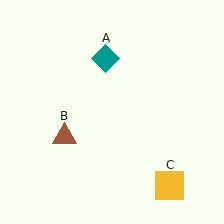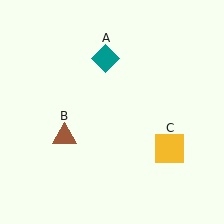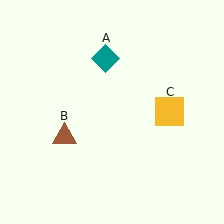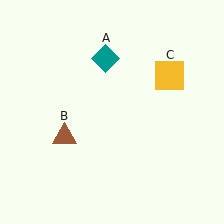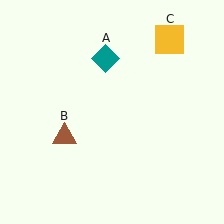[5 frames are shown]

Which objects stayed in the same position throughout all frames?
Teal diamond (object A) and brown triangle (object B) remained stationary.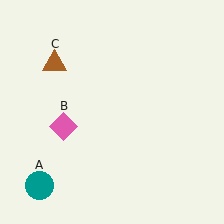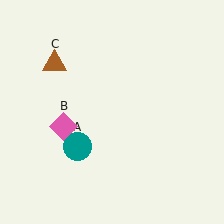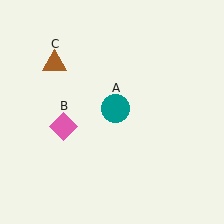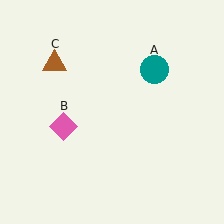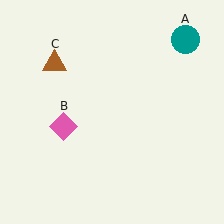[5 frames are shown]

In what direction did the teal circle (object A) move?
The teal circle (object A) moved up and to the right.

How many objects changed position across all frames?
1 object changed position: teal circle (object A).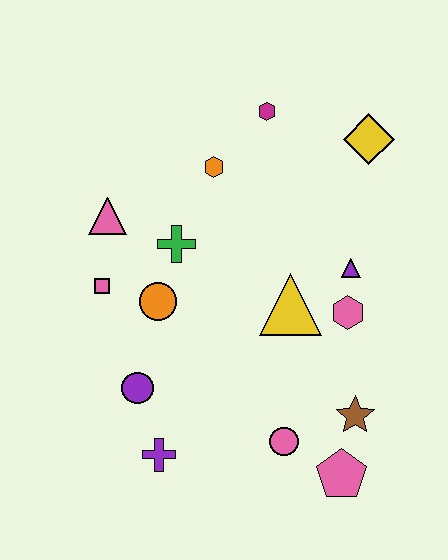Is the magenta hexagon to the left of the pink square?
No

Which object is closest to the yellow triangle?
The pink hexagon is closest to the yellow triangle.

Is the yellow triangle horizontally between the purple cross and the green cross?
No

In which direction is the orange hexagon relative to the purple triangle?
The orange hexagon is to the left of the purple triangle.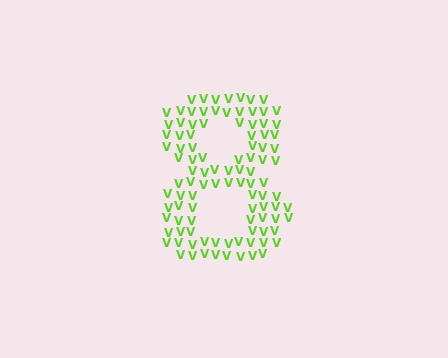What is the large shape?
The large shape is the digit 8.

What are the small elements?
The small elements are letter V's.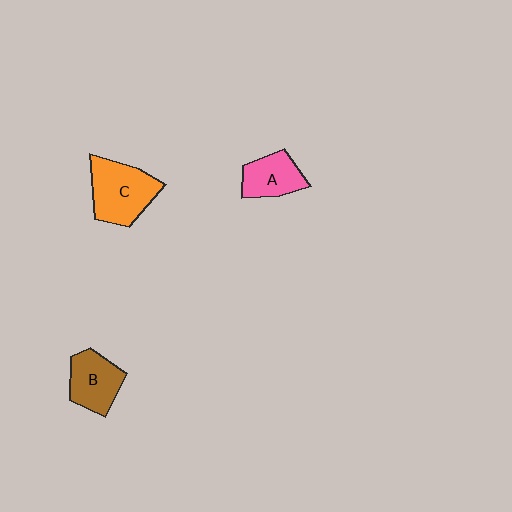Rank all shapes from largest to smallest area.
From largest to smallest: C (orange), B (brown), A (pink).